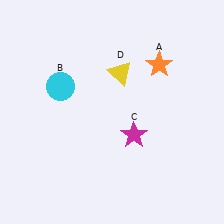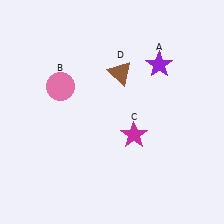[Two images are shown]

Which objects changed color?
A changed from orange to purple. B changed from cyan to pink. D changed from yellow to brown.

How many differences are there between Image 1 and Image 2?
There are 3 differences between the two images.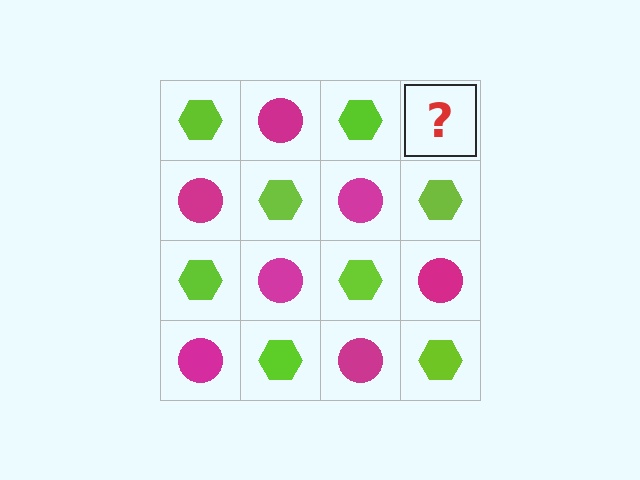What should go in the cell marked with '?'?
The missing cell should contain a magenta circle.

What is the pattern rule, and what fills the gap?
The rule is that it alternates lime hexagon and magenta circle in a checkerboard pattern. The gap should be filled with a magenta circle.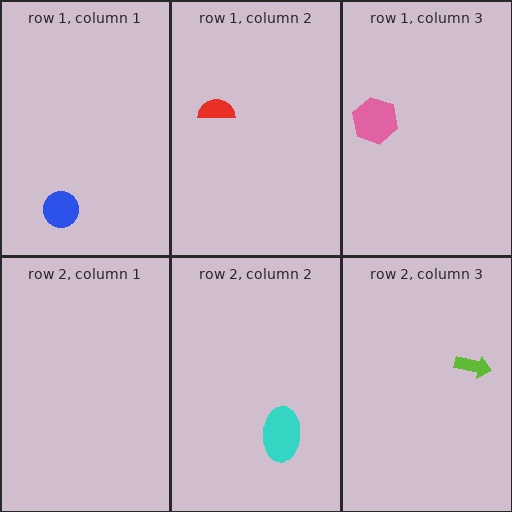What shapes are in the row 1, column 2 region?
The red semicircle.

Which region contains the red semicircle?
The row 1, column 2 region.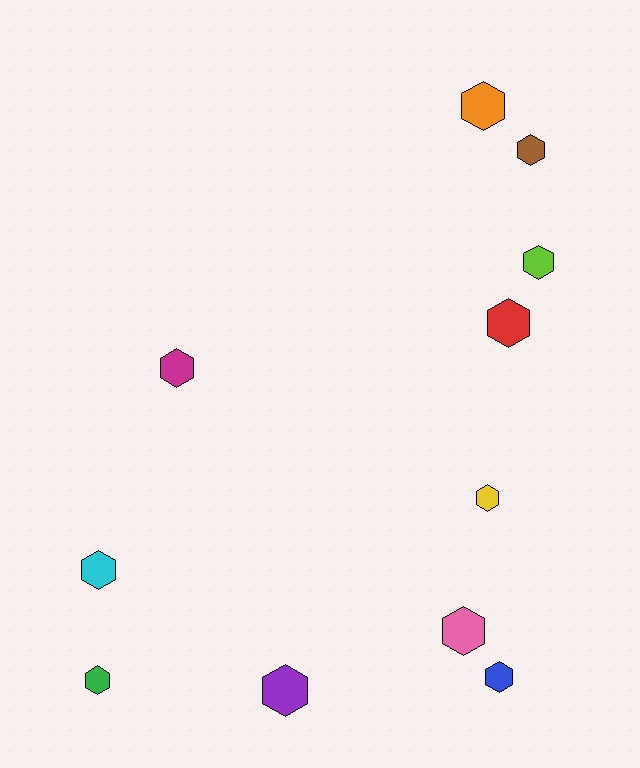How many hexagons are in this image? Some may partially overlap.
There are 11 hexagons.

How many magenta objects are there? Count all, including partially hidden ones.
There is 1 magenta object.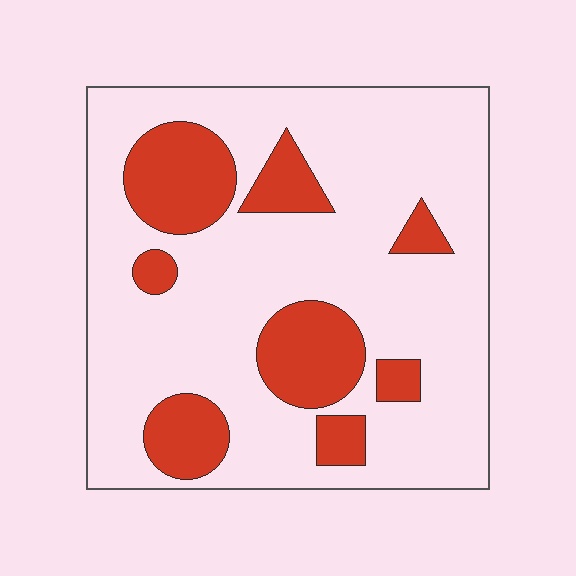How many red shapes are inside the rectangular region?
8.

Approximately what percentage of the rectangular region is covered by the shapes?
Approximately 25%.